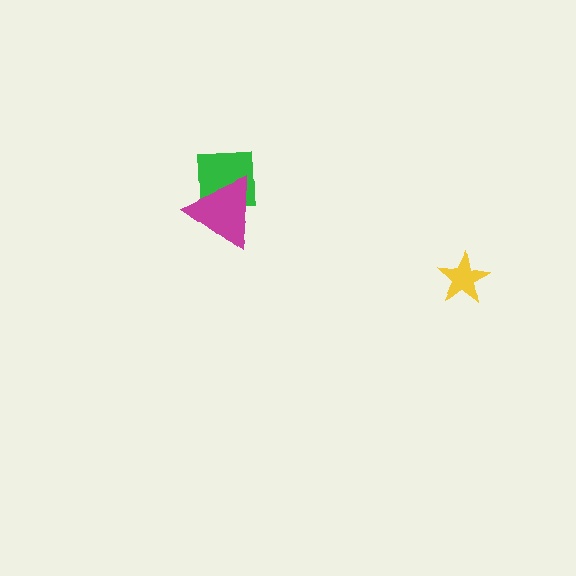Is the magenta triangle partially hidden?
No, no other shape covers it.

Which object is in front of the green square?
The magenta triangle is in front of the green square.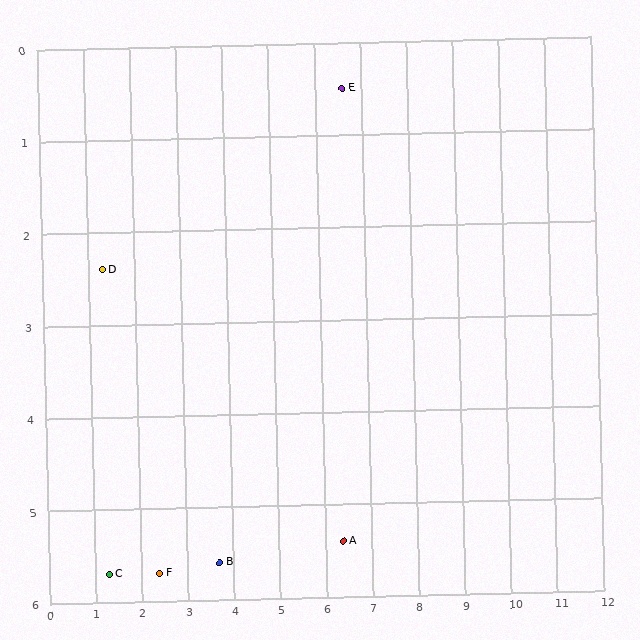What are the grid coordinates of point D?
Point D is at approximately (1.3, 2.4).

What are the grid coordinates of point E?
Point E is at approximately (6.6, 0.5).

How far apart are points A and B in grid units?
Points A and B are about 2.7 grid units apart.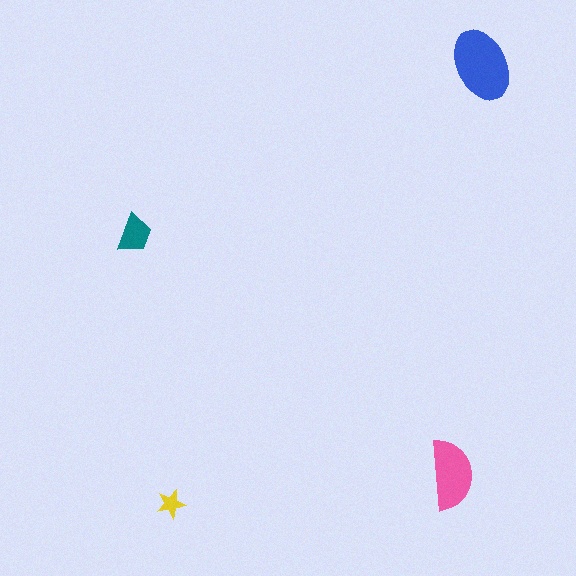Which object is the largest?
The blue ellipse.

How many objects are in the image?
There are 4 objects in the image.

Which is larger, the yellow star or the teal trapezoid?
The teal trapezoid.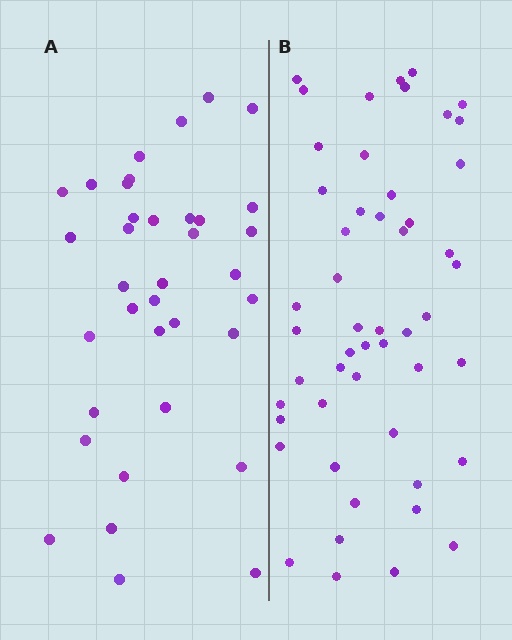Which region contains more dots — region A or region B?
Region B (the right region) has more dots.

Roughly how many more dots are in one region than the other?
Region B has approximately 15 more dots than region A.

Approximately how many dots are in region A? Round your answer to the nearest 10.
About 40 dots. (The exact count is 36, which rounds to 40.)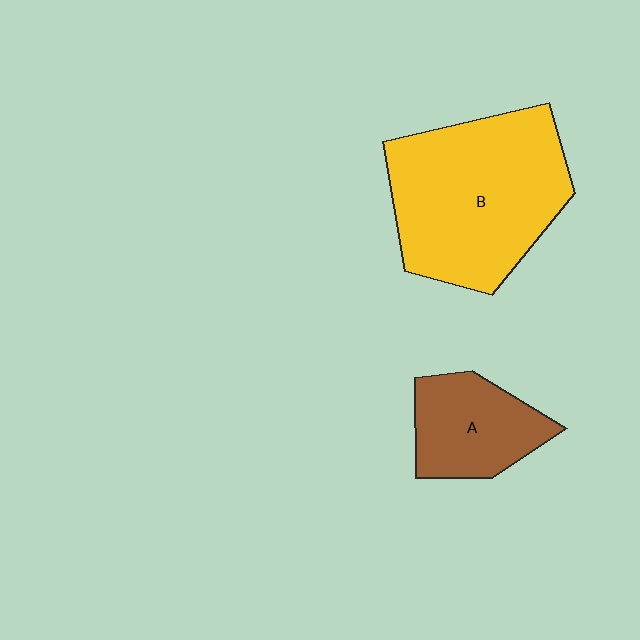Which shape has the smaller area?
Shape A (brown).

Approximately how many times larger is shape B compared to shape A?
Approximately 2.2 times.